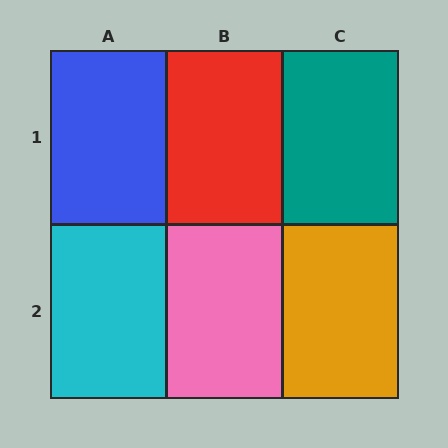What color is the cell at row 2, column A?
Cyan.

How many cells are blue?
1 cell is blue.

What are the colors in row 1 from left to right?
Blue, red, teal.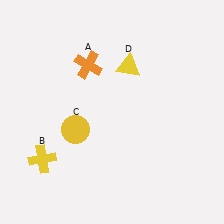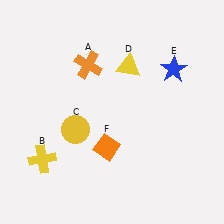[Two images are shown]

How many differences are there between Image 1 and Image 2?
There are 2 differences between the two images.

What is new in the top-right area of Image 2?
A blue star (E) was added in the top-right area of Image 2.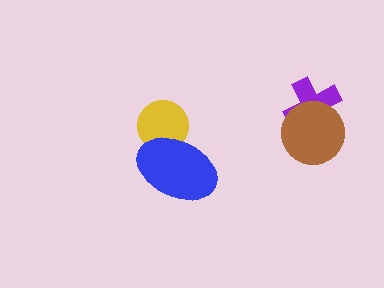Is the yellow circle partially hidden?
Yes, it is partially covered by another shape.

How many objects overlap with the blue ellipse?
1 object overlaps with the blue ellipse.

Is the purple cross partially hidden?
Yes, it is partially covered by another shape.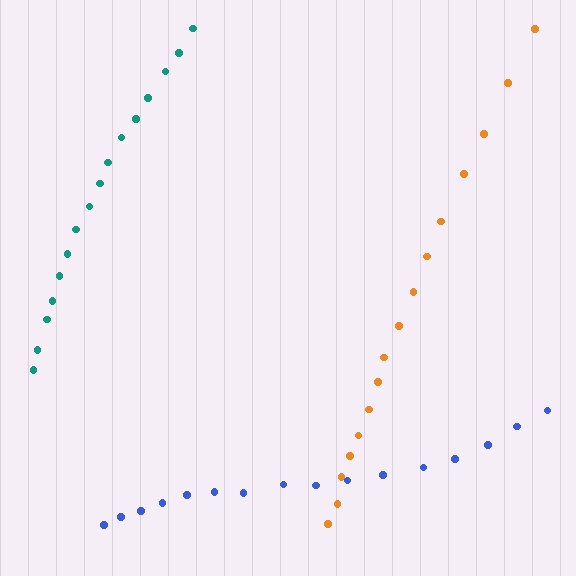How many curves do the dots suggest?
There are 3 distinct paths.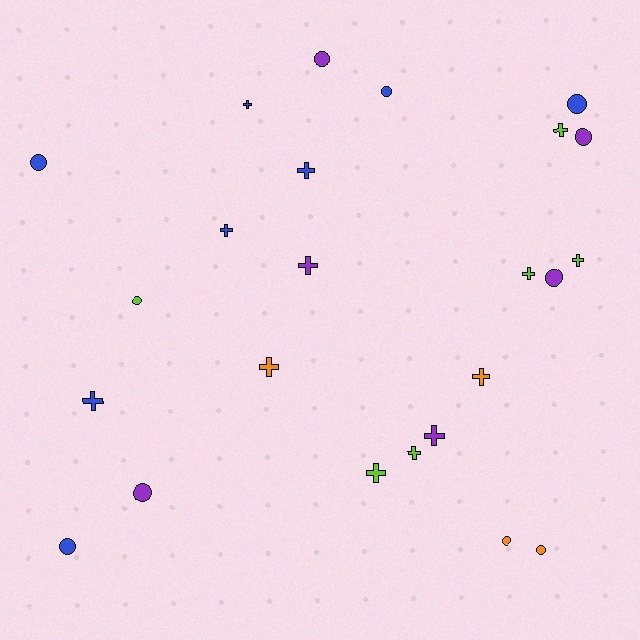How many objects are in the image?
There are 24 objects.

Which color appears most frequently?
Blue, with 8 objects.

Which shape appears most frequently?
Cross, with 13 objects.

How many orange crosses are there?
There are 2 orange crosses.